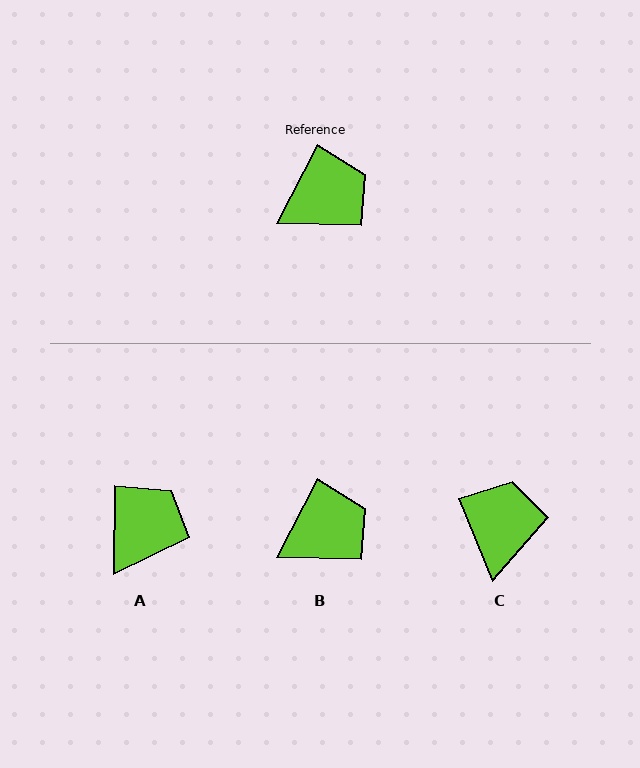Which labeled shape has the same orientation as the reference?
B.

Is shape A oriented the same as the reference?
No, it is off by about 27 degrees.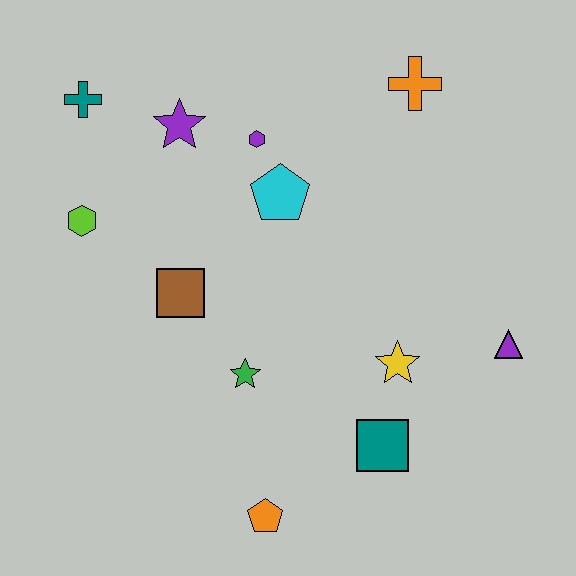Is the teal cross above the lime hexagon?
Yes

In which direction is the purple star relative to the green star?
The purple star is above the green star.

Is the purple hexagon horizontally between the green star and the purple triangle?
Yes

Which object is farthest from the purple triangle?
The teal cross is farthest from the purple triangle.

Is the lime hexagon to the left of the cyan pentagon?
Yes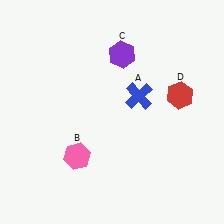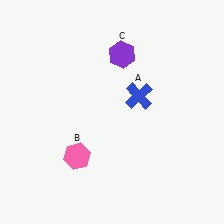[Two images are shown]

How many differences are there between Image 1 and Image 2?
There is 1 difference between the two images.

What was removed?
The red hexagon (D) was removed in Image 2.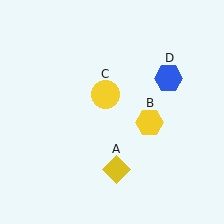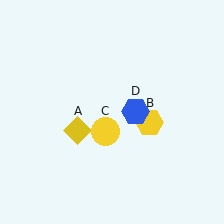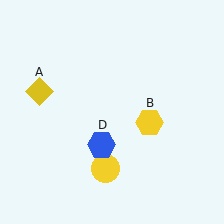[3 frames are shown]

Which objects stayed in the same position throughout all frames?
Yellow hexagon (object B) remained stationary.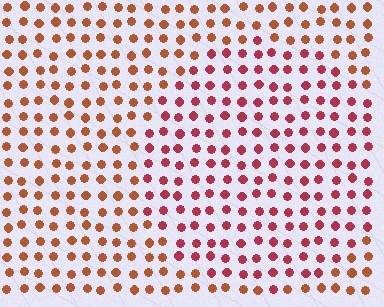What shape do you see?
I see a circle.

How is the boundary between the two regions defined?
The boundary is defined purely by a slight shift in hue (about 30 degrees). Spacing, size, and orientation are identical on both sides.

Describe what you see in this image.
The image is filled with small brown elements in a uniform arrangement. A circle-shaped region is visible where the elements are tinted to a slightly different hue, forming a subtle color boundary.